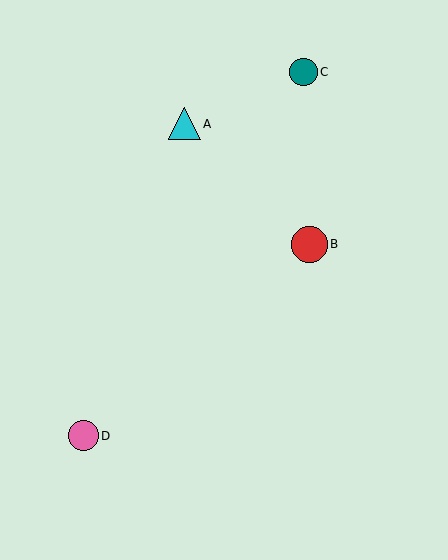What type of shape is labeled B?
Shape B is a red circle.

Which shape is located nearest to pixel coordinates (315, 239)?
The red circle (labeled B) at (309, 244) is nearest to that location.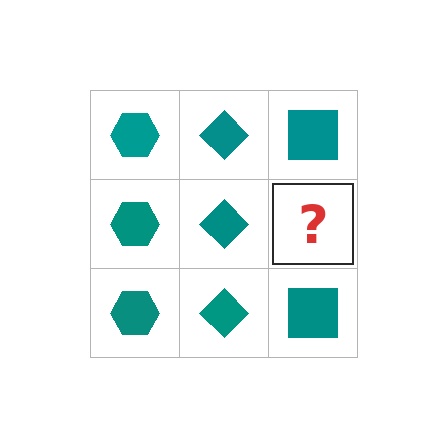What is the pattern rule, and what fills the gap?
The rule is that each column has a consistent shape. The gap should be filled with a teal square.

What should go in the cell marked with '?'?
The missing cell should contain a teal square.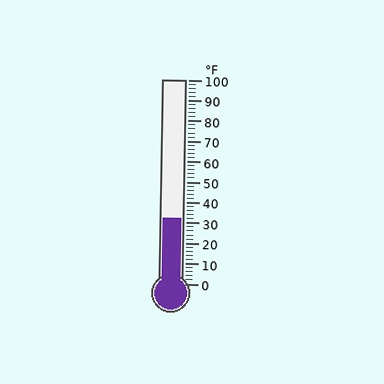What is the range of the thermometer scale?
The thermometer scale ranges from 0°F to 100°F.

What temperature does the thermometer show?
The thermometer shows approximately 32°F.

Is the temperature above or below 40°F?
The temperature is below 40°F.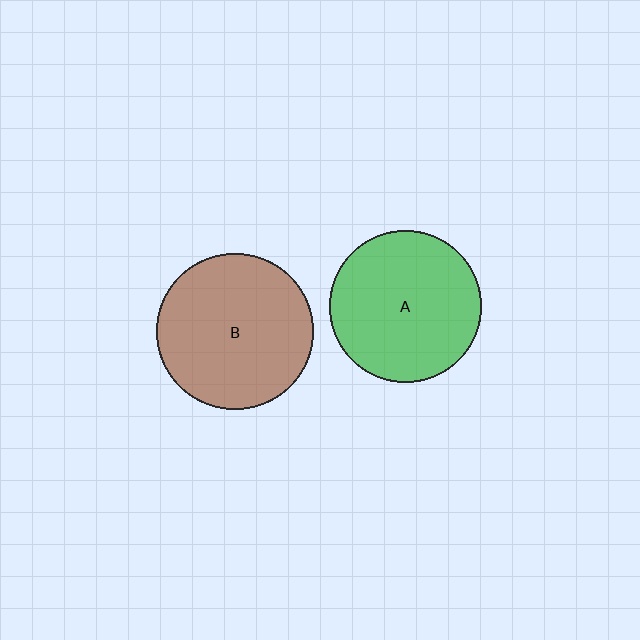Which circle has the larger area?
Circle B (brown).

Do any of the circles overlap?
No, none of the circles overlap.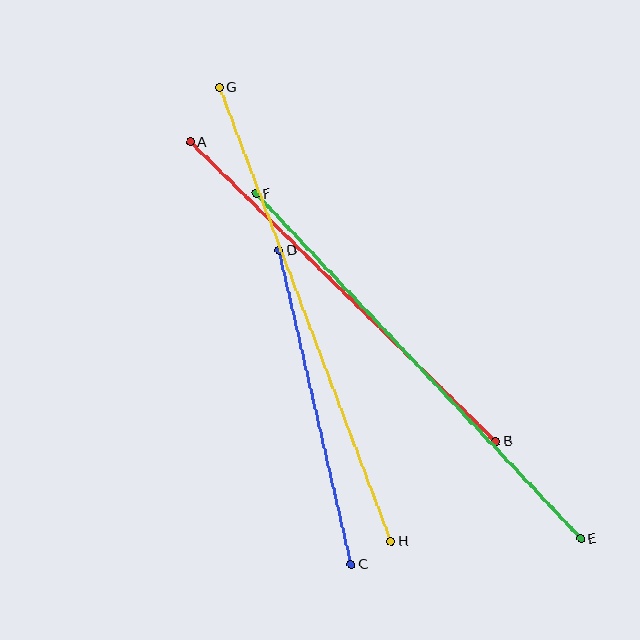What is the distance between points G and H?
The distance is approximately 485 pixels.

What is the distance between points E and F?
The distance is approximately 474 pixels.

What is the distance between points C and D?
The distance is approximately 322 pixels.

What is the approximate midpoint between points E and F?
The midpoint is at approximately (418, 366) pixels.